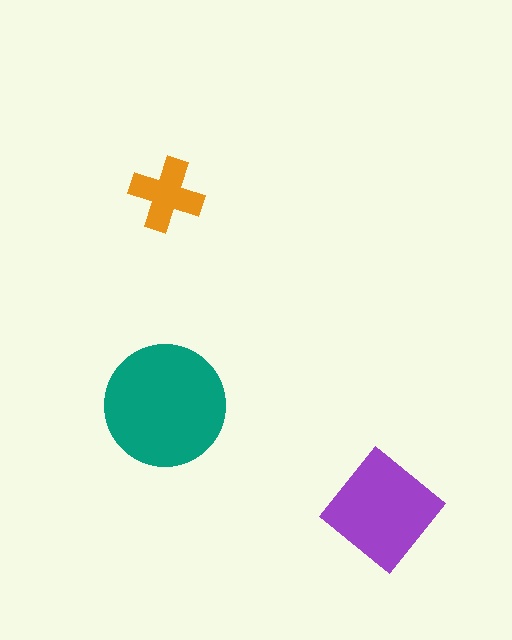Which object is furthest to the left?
The teal circle is leftmost.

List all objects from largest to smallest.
The teal circle, the purple diamond, the orange cross.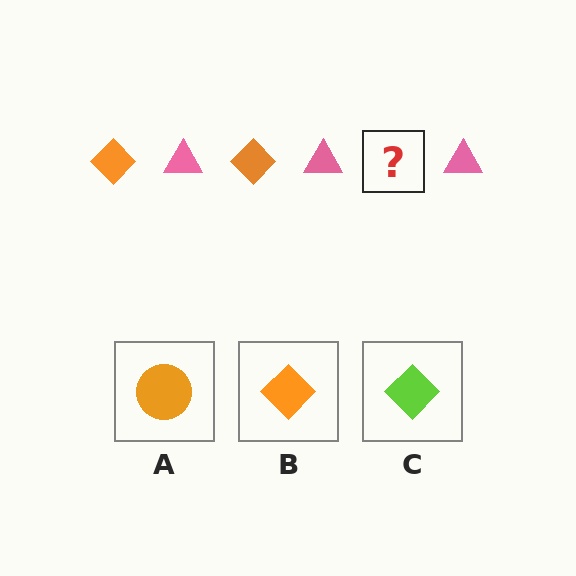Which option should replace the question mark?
Option B.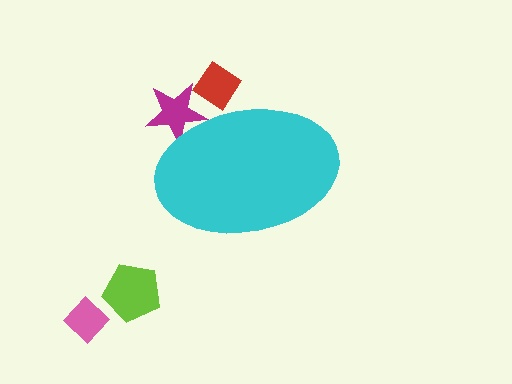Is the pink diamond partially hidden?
No, the pink diamond is fully visible.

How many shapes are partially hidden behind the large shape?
2 shapes are partially hidden.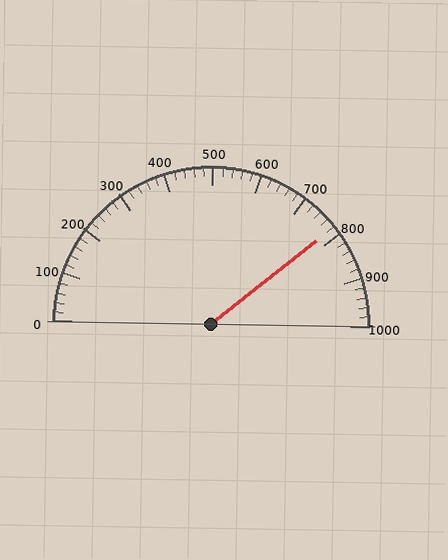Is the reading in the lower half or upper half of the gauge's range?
The reading is in the upper half of the range (0 to 1000).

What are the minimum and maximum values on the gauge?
The gauge ranges from 0 to 1000.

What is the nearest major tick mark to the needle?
The nearest major tick mark is 800.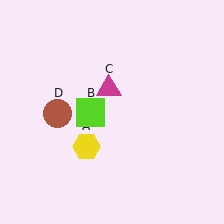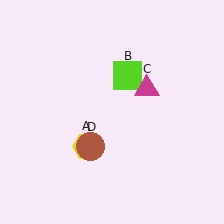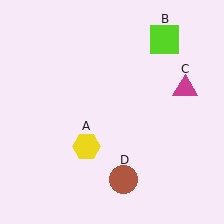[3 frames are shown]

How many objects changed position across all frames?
3 objects changed position: lime square (object B), magenta triangle (object C), brown circle (object D).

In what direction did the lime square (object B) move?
The lime square (object B) moved up and to the right.